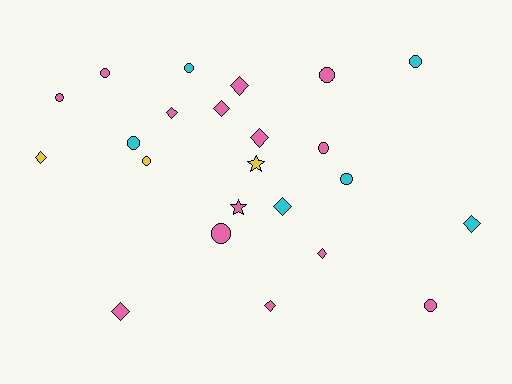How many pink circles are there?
There are 6 pink circles.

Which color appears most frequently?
Pink, with 14 objects.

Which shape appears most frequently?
Circle, with 11 objects.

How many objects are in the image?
There are 23 objects.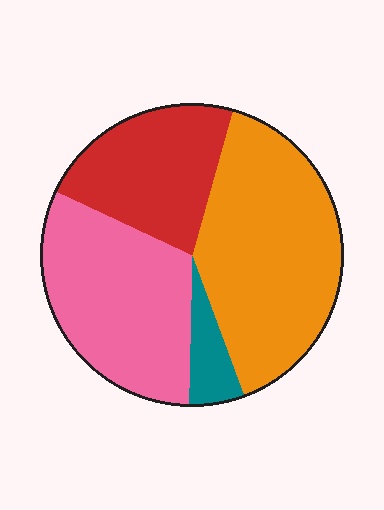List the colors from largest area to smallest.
From largest to smallest: orange, pink, red, teal.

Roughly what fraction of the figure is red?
Red covers 23% of the figure.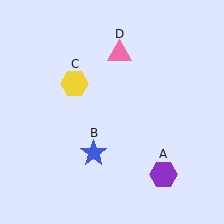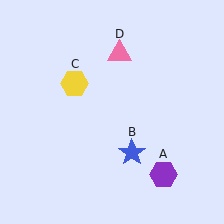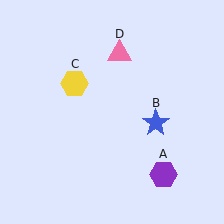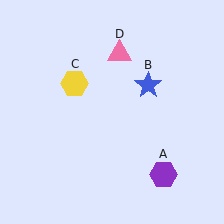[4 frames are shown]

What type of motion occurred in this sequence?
The blue star (object B) rotated counterclockwise around the center of the scene.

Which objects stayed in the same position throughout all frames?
Purple hexagon (object A) and yellow hexagon (object C) and pink triangle (object D) remained stationary.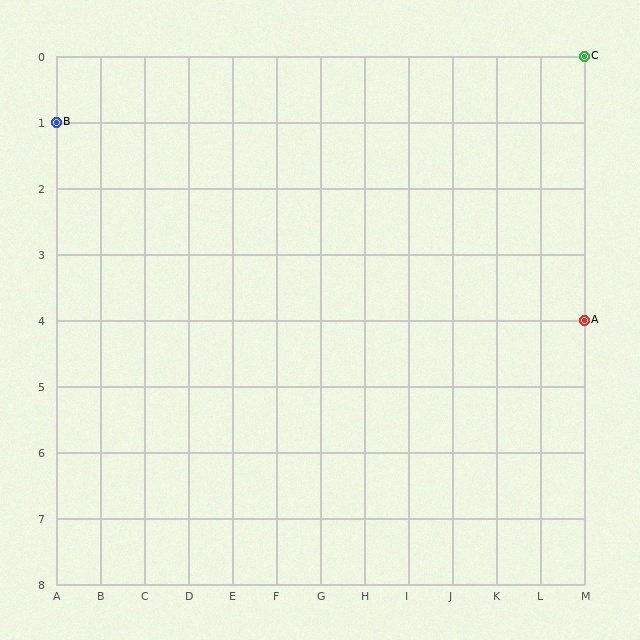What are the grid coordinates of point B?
Point B is at grid coordinates (A, 1).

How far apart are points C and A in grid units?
Points C and A are 4 rows apart.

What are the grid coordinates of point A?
Point A is at grid coordinates (M, 4).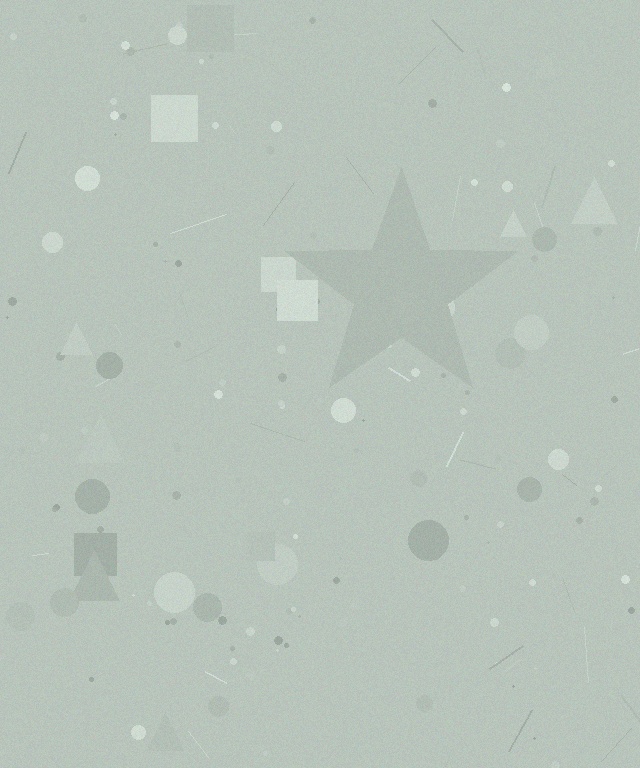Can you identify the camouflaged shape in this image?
The camouflaged shape is a star.